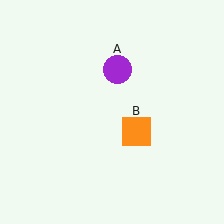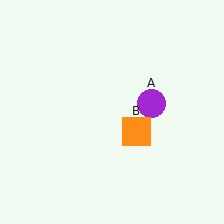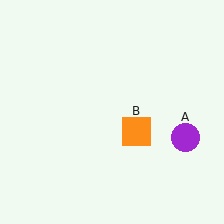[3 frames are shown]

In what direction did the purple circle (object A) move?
The purple circle (object A) moved down and to the right.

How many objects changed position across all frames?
1 object changed position: purple circle (object A).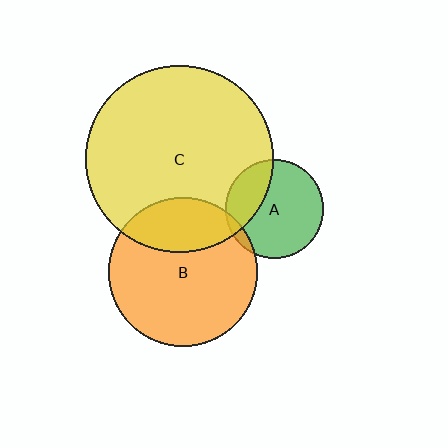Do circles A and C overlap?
Yes.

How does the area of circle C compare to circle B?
Approximately 1.6 times.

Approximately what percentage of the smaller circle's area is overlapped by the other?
Approximately 30%.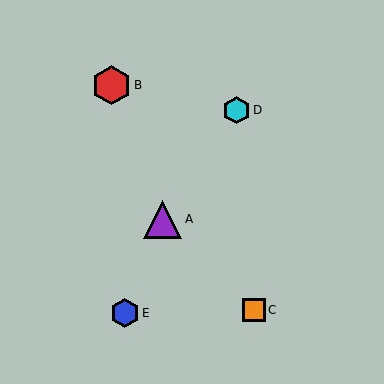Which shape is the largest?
The red hexagon (labeled B) is the largest.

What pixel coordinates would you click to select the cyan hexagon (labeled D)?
Click at (236, 110) to select the cyan hexagon D.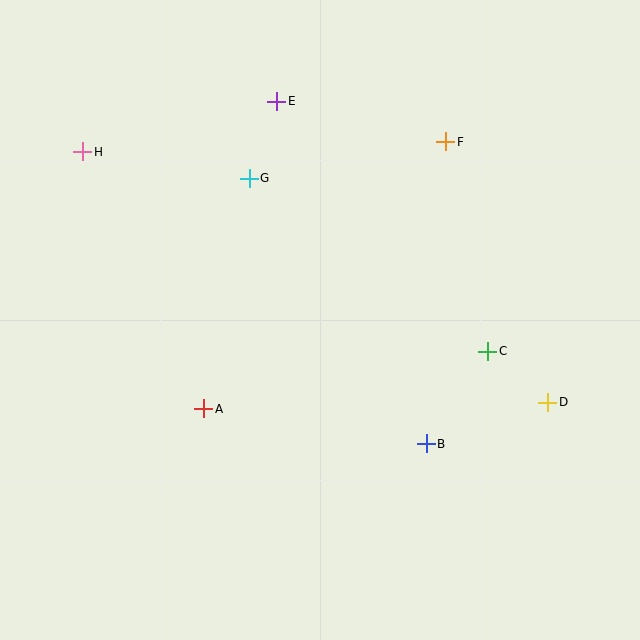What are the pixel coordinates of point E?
Point E is at (276, 101).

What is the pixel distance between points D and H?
The distance between D and H is 528 pixels.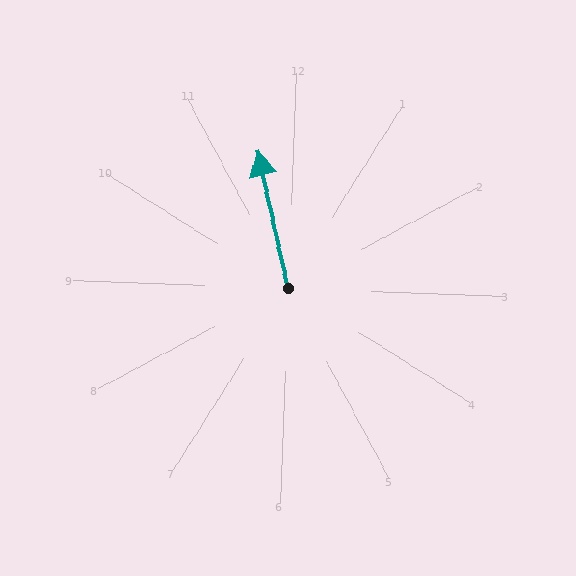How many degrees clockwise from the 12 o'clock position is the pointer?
Approximately 346 degrees.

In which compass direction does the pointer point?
North.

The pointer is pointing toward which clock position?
Roughly 12 o'clock.